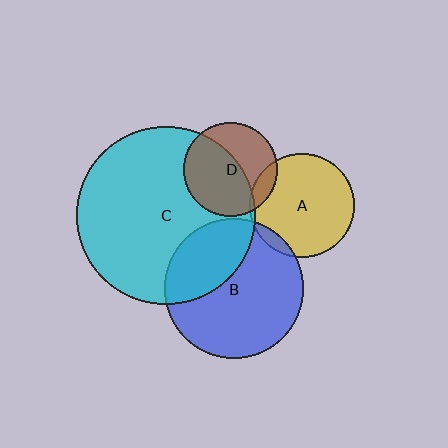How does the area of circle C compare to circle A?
Approximately 2.9 times.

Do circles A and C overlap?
Yes.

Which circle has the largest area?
Circle C (cyan).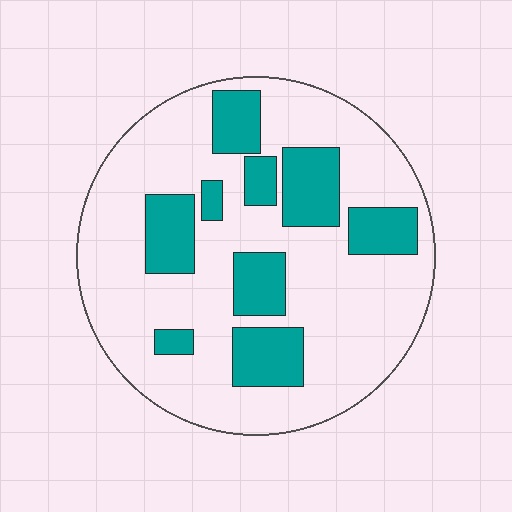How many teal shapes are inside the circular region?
9.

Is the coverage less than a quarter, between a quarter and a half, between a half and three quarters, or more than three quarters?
Between a quarter and a half.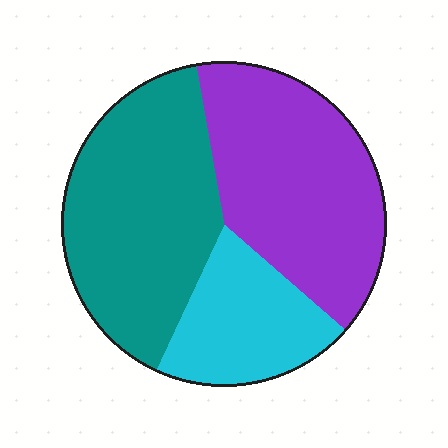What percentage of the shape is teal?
Teal covers roughly 40% of the shape.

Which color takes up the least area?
Cyan, at roughly 20%.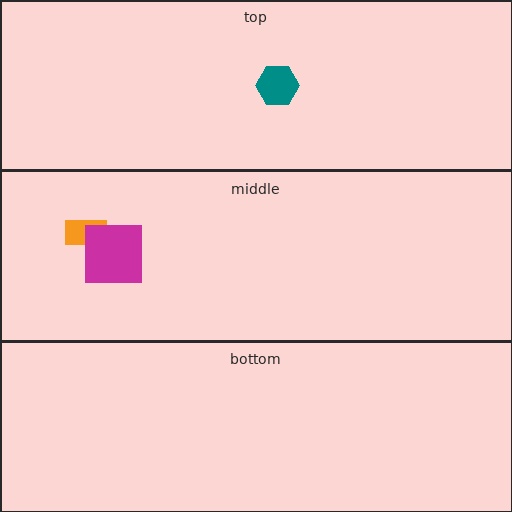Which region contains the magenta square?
The middle region.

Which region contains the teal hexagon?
The top region.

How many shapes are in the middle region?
2.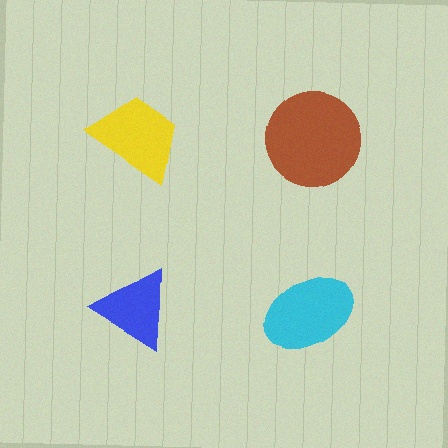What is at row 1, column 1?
A yellow trapezoid.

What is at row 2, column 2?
A cyan ellipse.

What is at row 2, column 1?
A blue triangle.